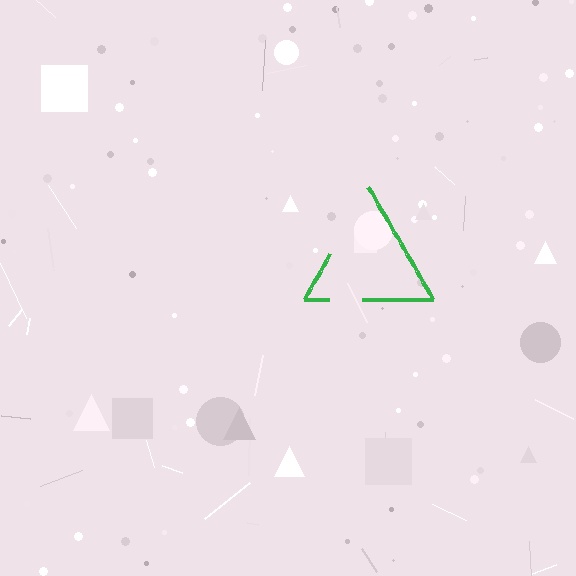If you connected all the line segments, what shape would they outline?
They would outline a triangle.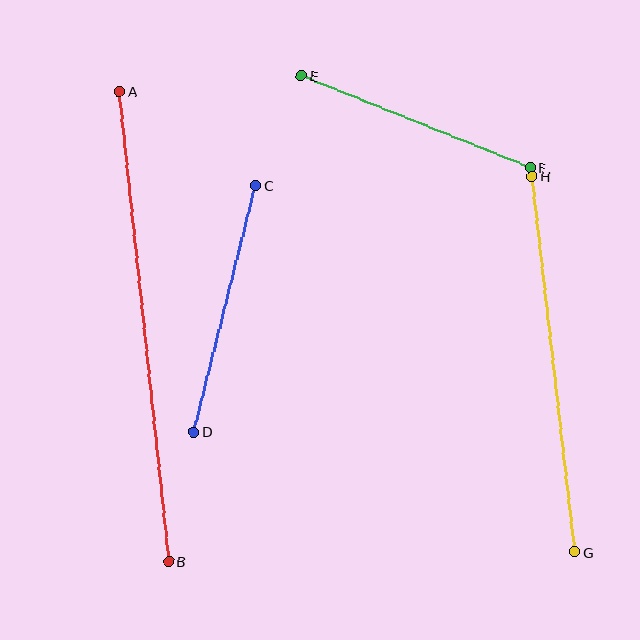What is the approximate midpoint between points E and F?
The midpoint is at approximately (416, 122) pixels.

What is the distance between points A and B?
The distance is approximately 473 pixels.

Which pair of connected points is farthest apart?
Points A and B are farthest apart.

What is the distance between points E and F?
The distance is approximately 246 pixels.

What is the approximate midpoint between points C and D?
The midpoint is at approximately (224, 308) pixels.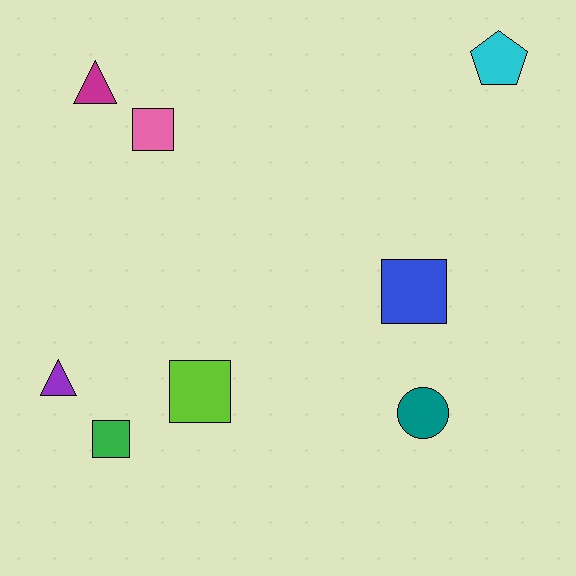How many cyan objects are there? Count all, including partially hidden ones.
There is 1 cyan object.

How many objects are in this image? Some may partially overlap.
There are 8 objects.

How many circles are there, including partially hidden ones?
There is 1 circle.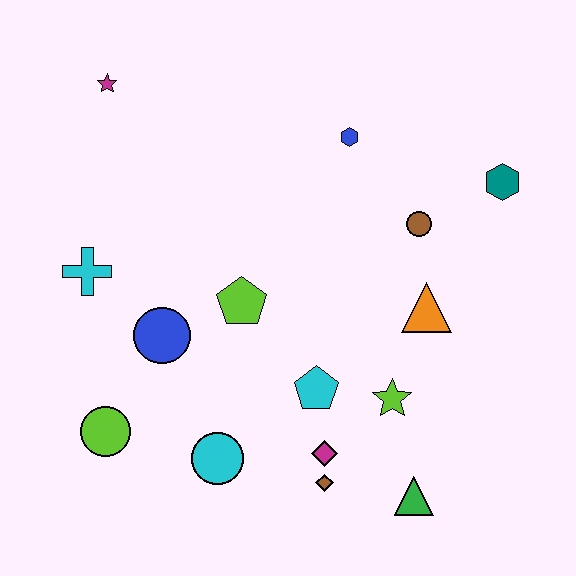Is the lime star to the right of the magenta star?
Yes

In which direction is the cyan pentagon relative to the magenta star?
The cyan pentagon is below the magenta star.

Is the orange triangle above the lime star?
Yes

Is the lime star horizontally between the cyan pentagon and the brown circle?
Yes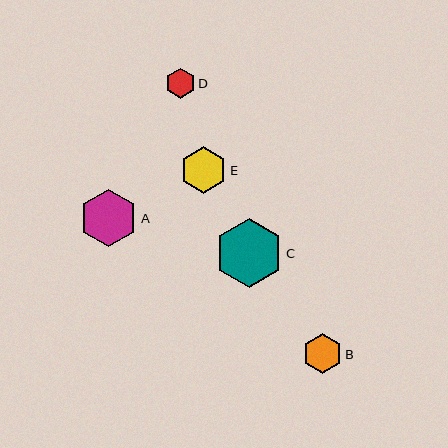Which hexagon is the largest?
Hexagon C is the largest with a size of approximately 69 pixels.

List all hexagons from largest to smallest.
From largest to smallest: C, A, E, B, D.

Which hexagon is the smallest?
Hexagon D is the smallest with a size of approximately 30 pixels.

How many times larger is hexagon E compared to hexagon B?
Hexagon E is approximately 1.2 times the size of hexagon B.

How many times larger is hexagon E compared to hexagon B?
Hexagon E is approximately 1.2 times the size of hexagon B.